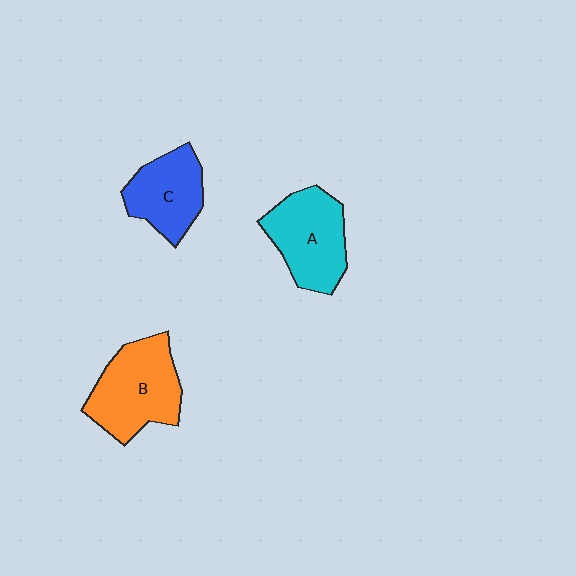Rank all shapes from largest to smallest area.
From largest to smallest: B (orange), A (cyan), C (blue).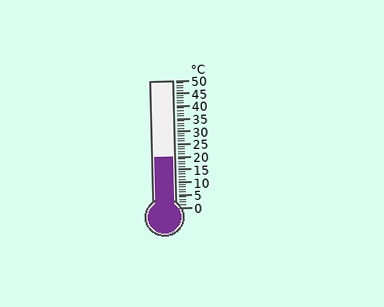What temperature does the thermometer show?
The thermometer shows approximately 20°C.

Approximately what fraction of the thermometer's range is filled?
The thermometer is filled to approximately 40% of its range.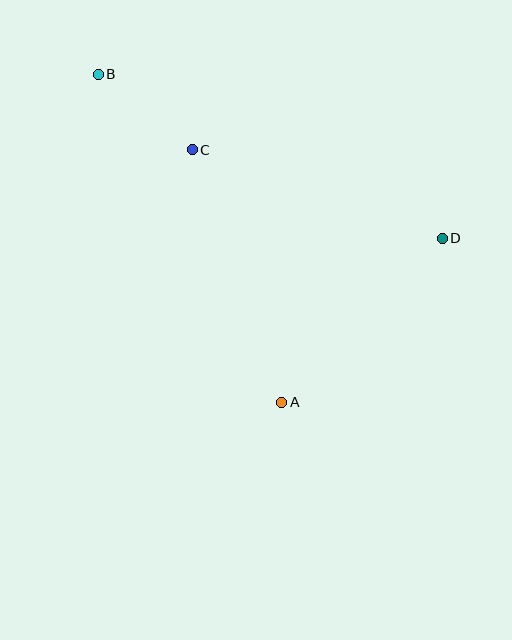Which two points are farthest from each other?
Points B and D are farthest from each other.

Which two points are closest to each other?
Points B and C are closest to each other.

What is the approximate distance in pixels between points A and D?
The distance between A and D is approximately 230 pixels.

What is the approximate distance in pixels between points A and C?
The distance between A and C is approximately 267 pixels.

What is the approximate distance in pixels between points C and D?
The distance between C and D is approximately 265 pixels.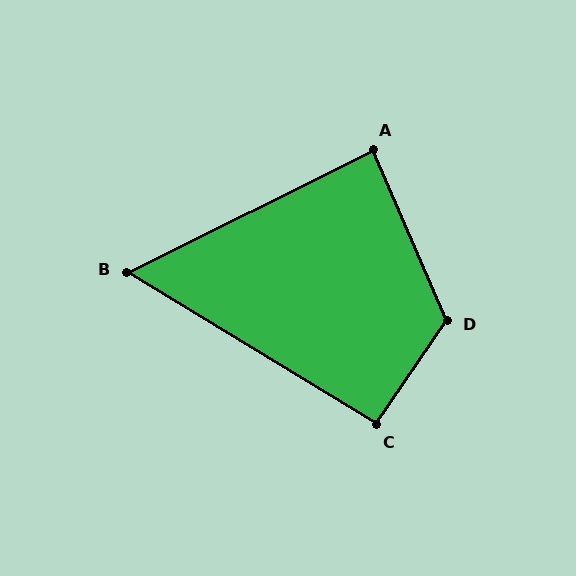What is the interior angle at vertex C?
Approximately 93 degrees (approximately right).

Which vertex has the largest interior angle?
D, at approximately 122 degrees.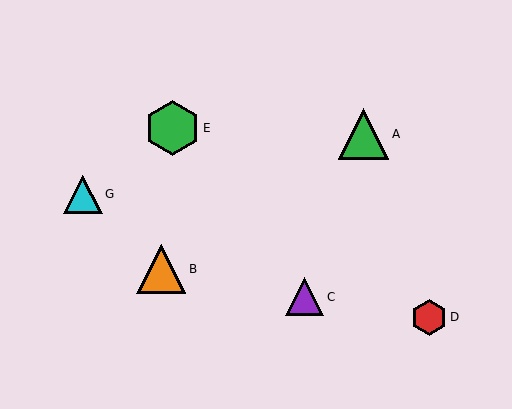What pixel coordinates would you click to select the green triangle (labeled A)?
Click at (364, 134) to select the green triangle A.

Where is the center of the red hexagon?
The center of the red hexagon is at (429, 317).